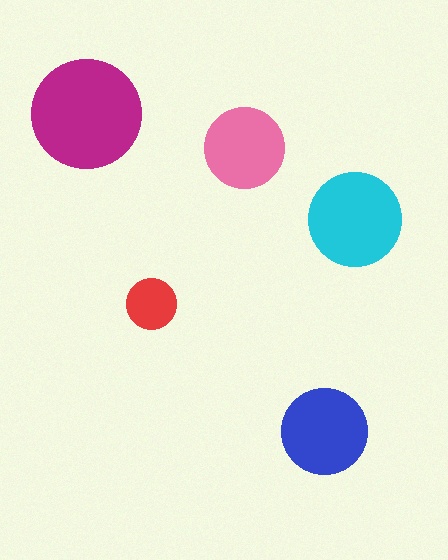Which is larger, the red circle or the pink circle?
The pink one.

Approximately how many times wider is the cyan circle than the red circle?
About 2 times wider.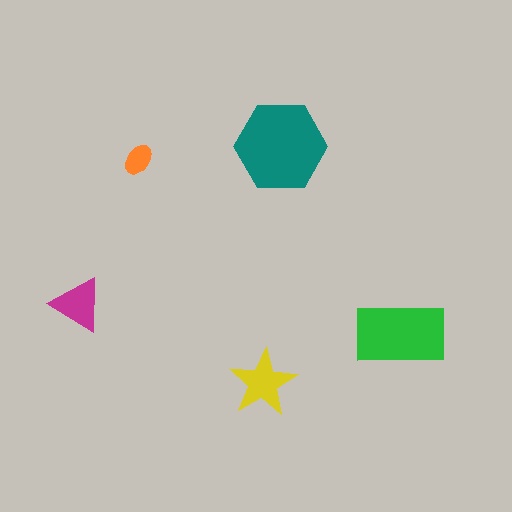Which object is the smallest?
The orange ellipse.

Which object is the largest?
The teal hexagon.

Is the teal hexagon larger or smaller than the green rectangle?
Larger.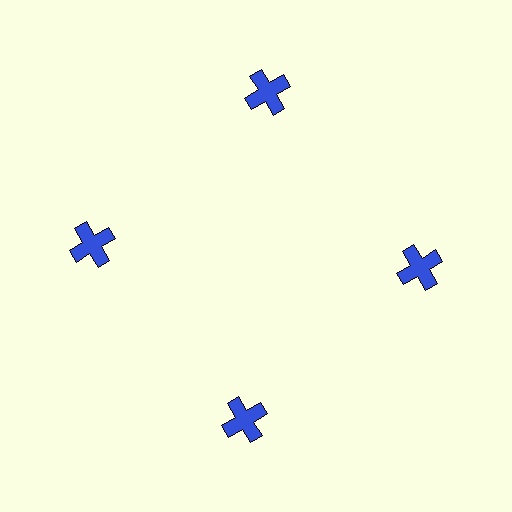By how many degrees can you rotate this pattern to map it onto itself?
The pattern maps onto itself every 90 degrees of rotation.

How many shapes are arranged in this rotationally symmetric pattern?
There are 4 shapes, arranged in 4 groups of 1.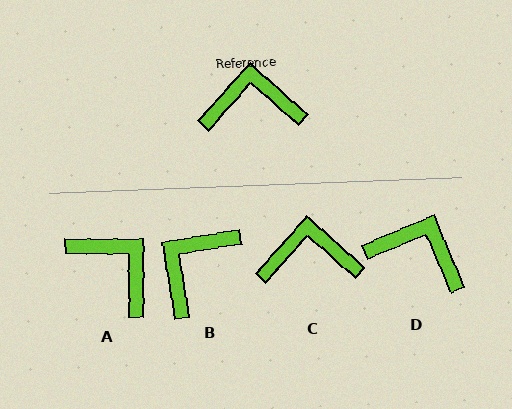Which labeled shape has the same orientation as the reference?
C.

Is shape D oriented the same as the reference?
No, it is off by about 25 degrees.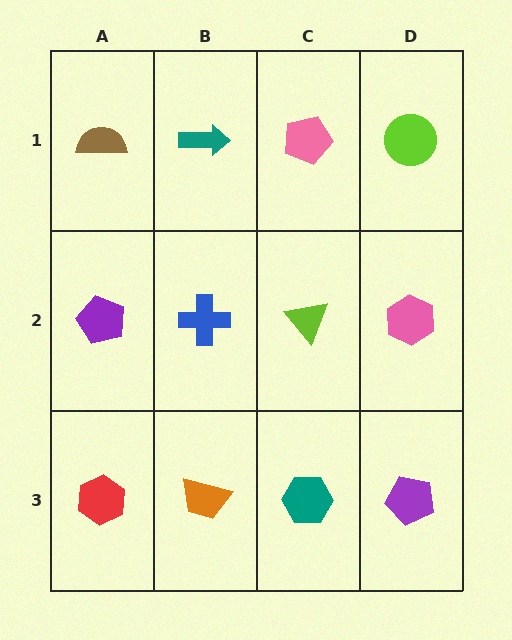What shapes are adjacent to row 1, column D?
A pink hexagon (row 2, column D), a pink pentagon (row 1, column C).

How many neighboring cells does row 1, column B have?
3.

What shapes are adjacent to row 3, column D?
A pink hexagon (row 2, column D), a teal hexagon (row 3, column C).